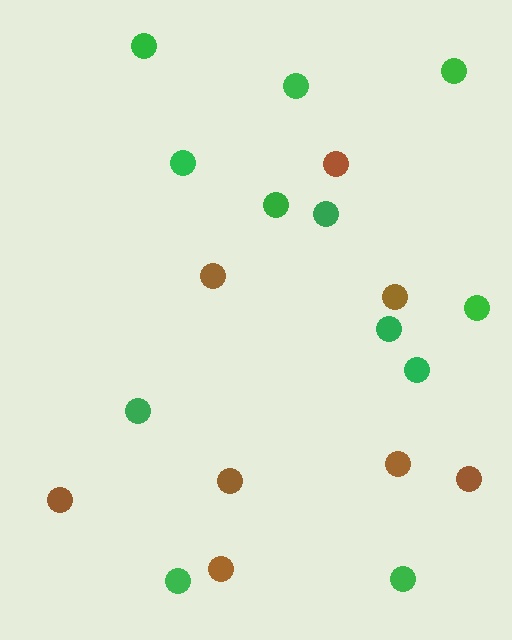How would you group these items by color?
There are 2 groups: one group of brown circles (8) and one group of green circles (12).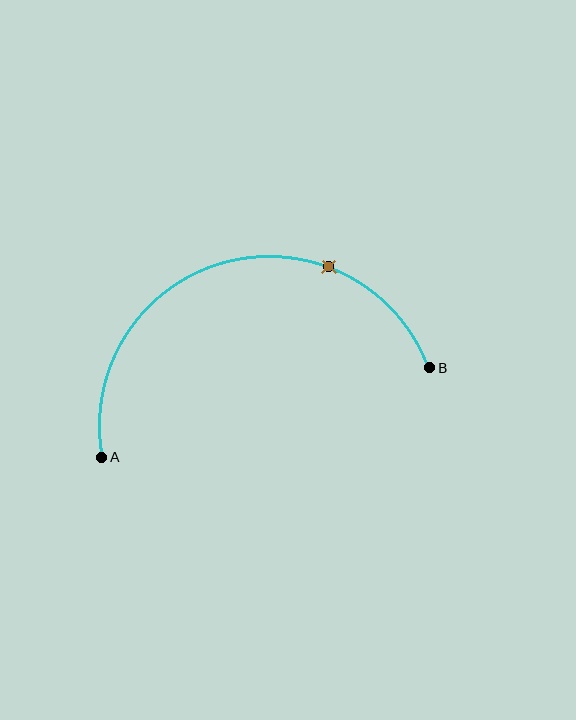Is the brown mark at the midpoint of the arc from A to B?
No. The brown mark lies on the arc but is closer to endpoint B. The arc midpoint would be at the point on the curve equidistant along the arc from both A and B.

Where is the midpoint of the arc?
The arc midpoint is the point on the curve farthest from the straight line joining A and B. It sits above that line.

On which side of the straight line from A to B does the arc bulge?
The arc bulges above the straight line connecting A and B.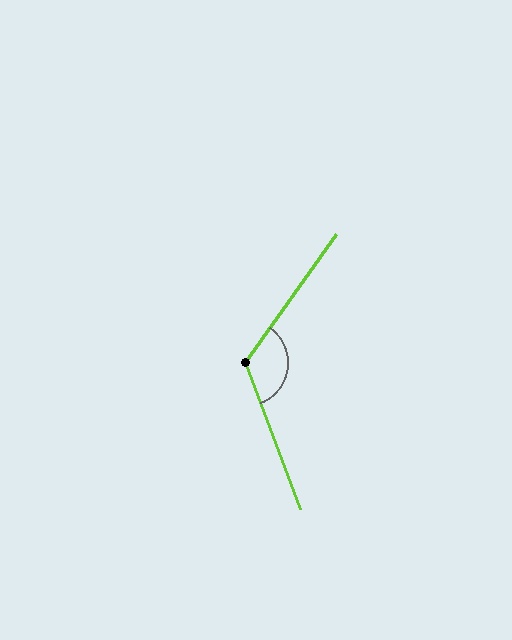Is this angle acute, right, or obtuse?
It is obtuse.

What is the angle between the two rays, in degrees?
Approximately 124 degrees.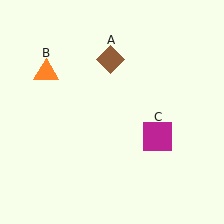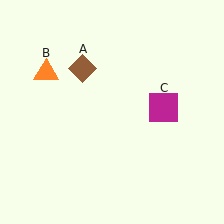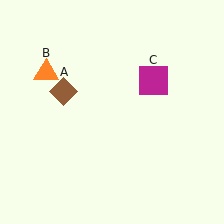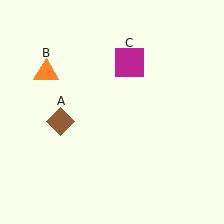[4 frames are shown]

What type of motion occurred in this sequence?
The brown diamond (object A), magenta square (object C) rotated counterclockwise around the center of the scene.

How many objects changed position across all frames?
2 objects changed position: brown diamond (object A), magenta square (object C).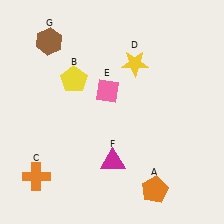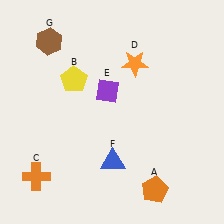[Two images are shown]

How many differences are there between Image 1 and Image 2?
There are 3 differences between the two images.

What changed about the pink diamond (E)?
In Image 1, E is pink. In Image 2, it changed to purple.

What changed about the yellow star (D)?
In Image 1, D is yellow. In Image 2, it changed to orange.